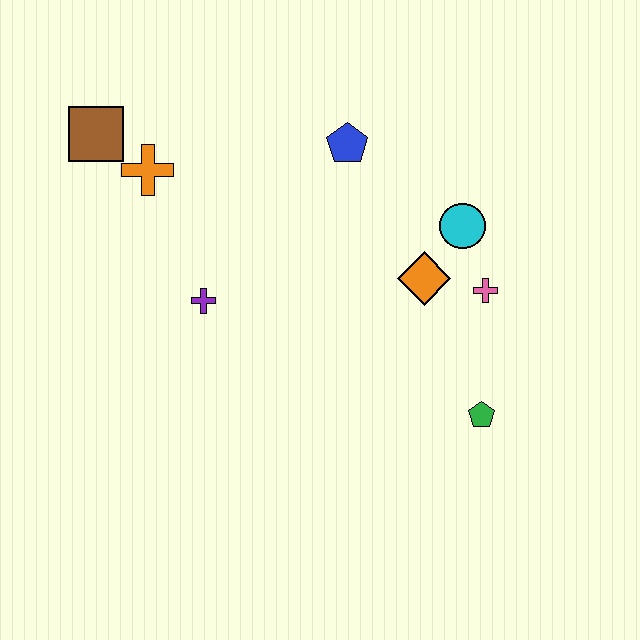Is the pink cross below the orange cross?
Yes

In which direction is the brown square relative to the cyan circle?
The brown square is to the left of the cyan circle.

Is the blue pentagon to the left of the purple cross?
No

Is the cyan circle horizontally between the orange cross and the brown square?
No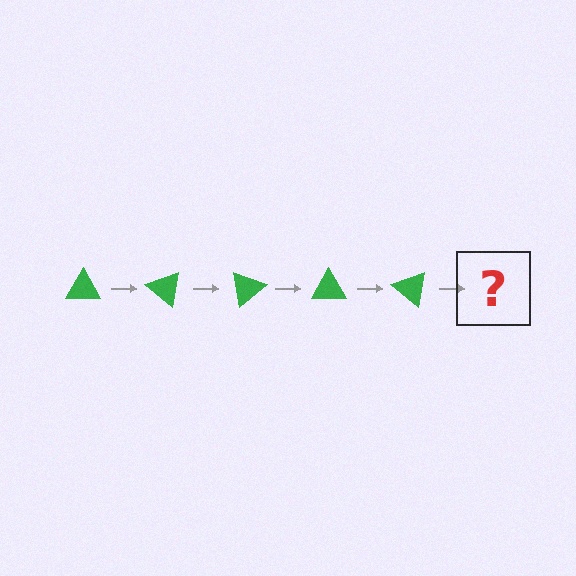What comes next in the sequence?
The next element should be a green triangle rotated 200 degrees.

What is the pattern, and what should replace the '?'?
The pattern is that the triangle rotates 40 degrees each step. The '?' should be a green triangle rotated 200 degrees.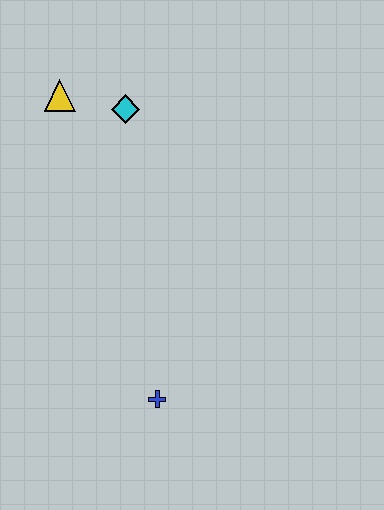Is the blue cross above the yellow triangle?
No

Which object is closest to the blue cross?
The cyan diamond is closest to the blue cross.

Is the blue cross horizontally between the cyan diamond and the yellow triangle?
No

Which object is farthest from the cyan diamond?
The blue cross is farthest from the cyan diamond.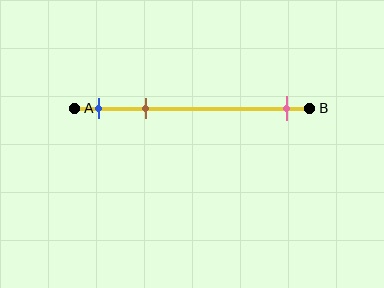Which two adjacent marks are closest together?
The blue and brown marks are the closest adjacent pair.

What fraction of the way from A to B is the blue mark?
The blue mark is approximately 10% (0.1) of the way from A to B.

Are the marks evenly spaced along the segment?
No, the marks are not evenly spaced.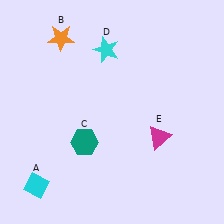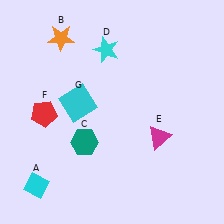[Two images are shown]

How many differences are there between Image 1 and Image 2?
There are 2 differences between the two images.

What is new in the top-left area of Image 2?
A cyan square (G) was added in the top-left area of Image 2.